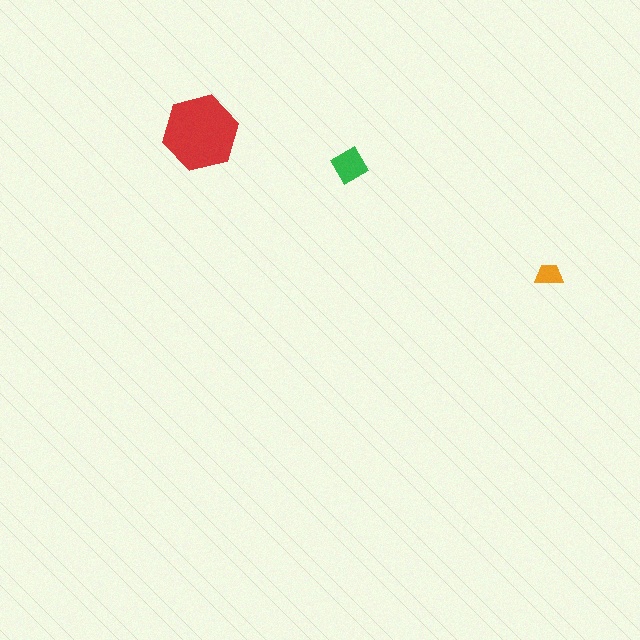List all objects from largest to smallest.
The red hexagon, the green diamond, the orange trapezoid.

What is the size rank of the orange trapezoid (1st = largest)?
3rd.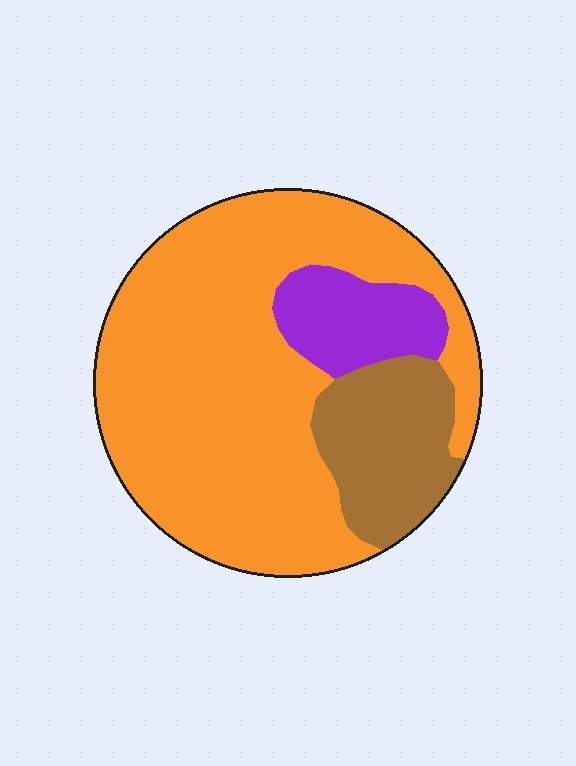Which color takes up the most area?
Orange, at roughly 70%.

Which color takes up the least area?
Purple, at roughly 10%.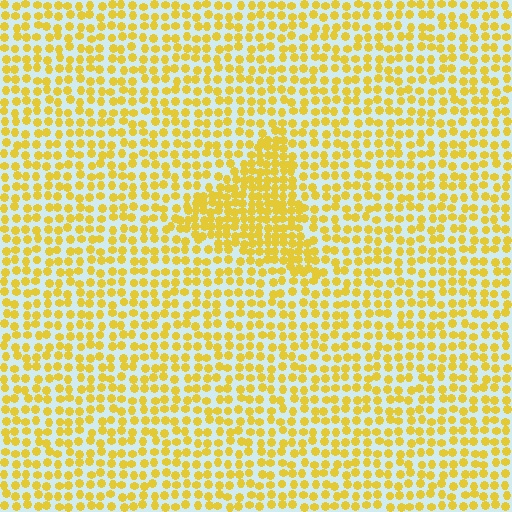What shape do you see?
I see a triangle.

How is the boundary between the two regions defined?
The boundary is defined by a change in element density (approximately 1.8x ratio). All elements are the same color, size, and shape.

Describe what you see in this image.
The image contains small yellow elements arranged at two different densities. A triangle-shaped region is visible where the elements are more densely packed than the surrounding area.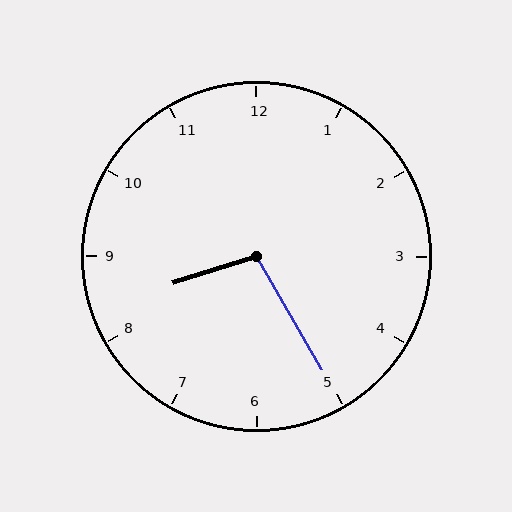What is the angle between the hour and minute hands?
Approximately 102 degrees.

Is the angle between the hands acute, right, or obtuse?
It is obtuse.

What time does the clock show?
8:25.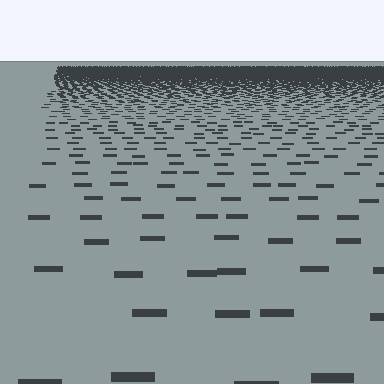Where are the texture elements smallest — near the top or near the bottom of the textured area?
Near the top.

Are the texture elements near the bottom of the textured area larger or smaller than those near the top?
Larger. Near the bottom, elements are closer to the viewer and appear at a bigger on-screen size.